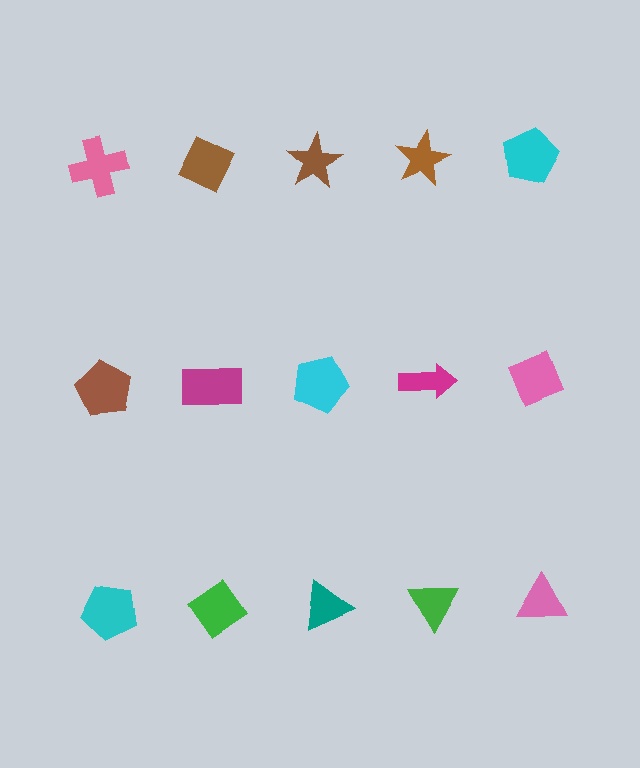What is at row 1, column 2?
A brown diamond.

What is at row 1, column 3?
A brown star.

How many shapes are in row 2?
5 shapes.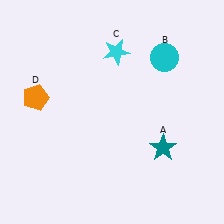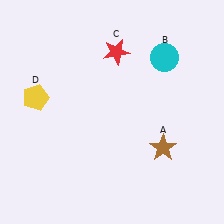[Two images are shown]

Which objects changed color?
A changed from teal to brown. C changed from cyan to red. D changed from orange to yellow.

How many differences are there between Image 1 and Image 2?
There are 3 differences between the two images.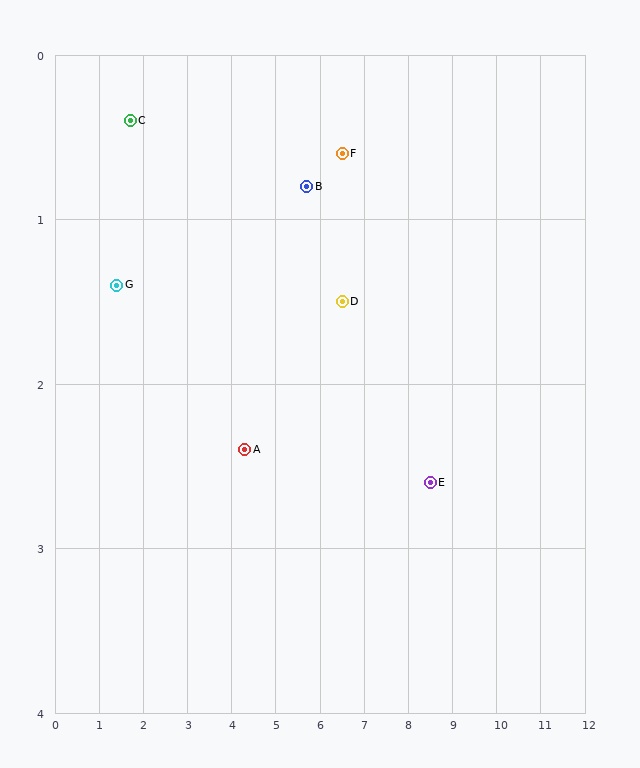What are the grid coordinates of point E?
Point E is at approximately (8.5, 2.6).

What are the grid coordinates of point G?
Point G is at approximately (1.4, 1.4).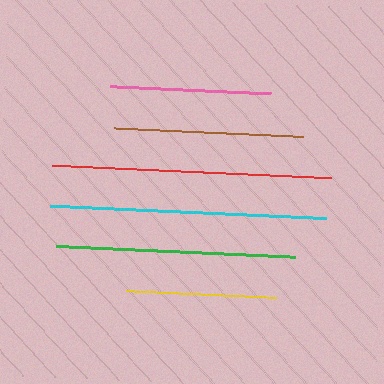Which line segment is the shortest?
The yellow line is the shortest at approximately 150 pixels.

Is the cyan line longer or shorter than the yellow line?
The cyan line is longer than the yellow line.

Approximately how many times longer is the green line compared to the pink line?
The green line is approximately 1.5 times the length of the pink line.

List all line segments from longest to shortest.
From longest to shortest: red, cyan, green, brown, pink, yellow.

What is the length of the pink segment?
The pink segment is approximately 161 pixels long.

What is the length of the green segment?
The green segment is approximately 240 pixels long.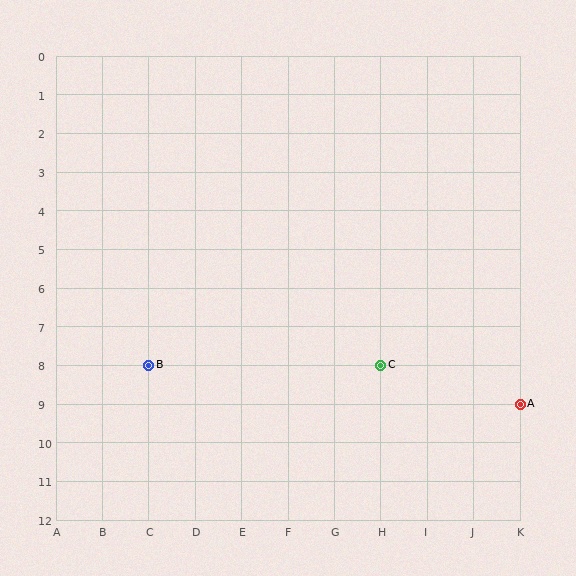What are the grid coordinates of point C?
Point C is at grid coordinates (H, 8).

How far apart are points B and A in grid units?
Points B and A are 8 columns and 1 row apart (about 8.1 grid units diagonally).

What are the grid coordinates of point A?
Point A is at grid coordinates (K, 9).